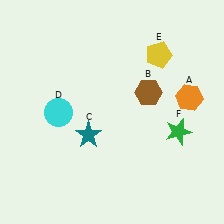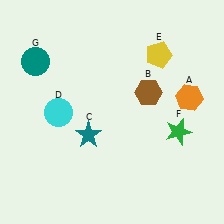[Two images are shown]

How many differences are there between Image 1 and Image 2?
There is 1 difference between the two images.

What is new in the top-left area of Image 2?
A teal circle (G) was added in the top-left area of Image 2.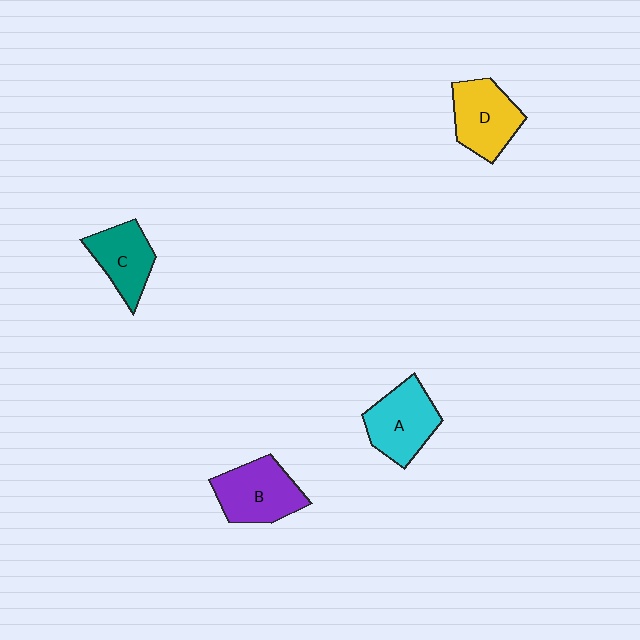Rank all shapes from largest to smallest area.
From largest to smallest: B (purple), A (cyan), D (yellow), C (teal).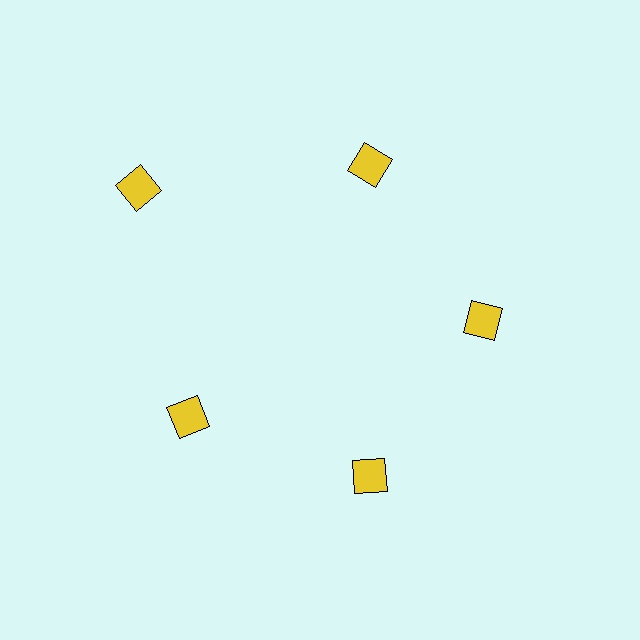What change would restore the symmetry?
The symmetry would be restored by moving it inward, back onto the ring so that all 5 diamonds sit at equal angles and equal distance from the center.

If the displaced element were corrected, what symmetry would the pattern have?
It would have 5-fold rotational symmetry — the pattern would map onto itself every 72 degrees.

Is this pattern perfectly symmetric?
No. The 5 yellow diamonds are arranged in a ring, but one element near the 10 o'clock position is pushed outward from the center, breaking the 5-fold rotational symmetry.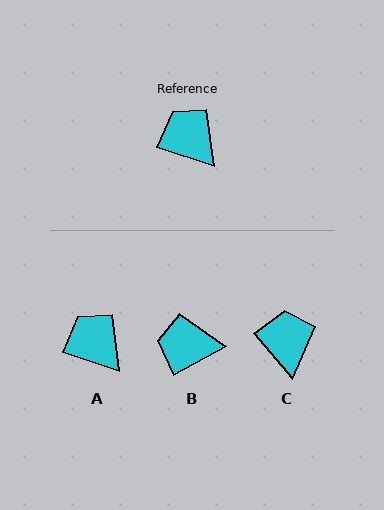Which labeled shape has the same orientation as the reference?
A.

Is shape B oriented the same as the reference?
No, it is off by about 47 degrees.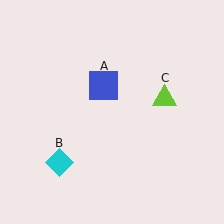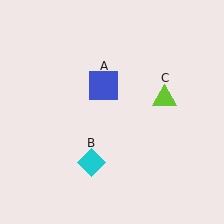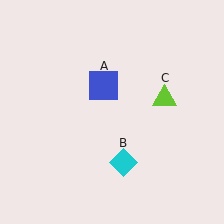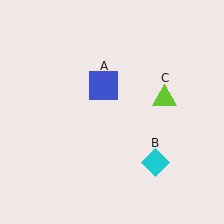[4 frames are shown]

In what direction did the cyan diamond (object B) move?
The cyan diamond (object B) moved right.